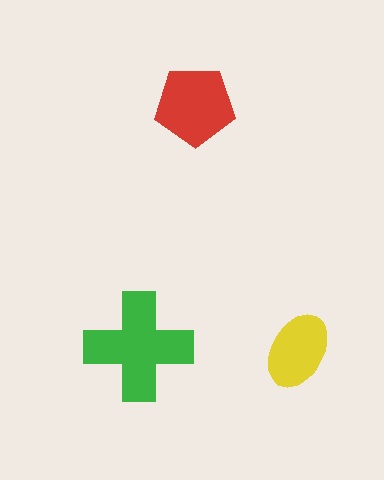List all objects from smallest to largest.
The yellow ellipse, the red pentagon, the green cross.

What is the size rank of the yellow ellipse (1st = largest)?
3rd.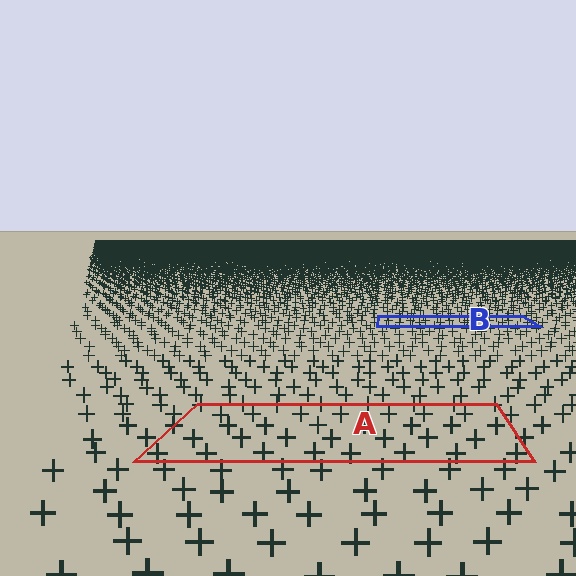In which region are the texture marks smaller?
The texture marks are smaller in region B, because it is farther away.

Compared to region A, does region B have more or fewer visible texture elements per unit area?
Region B has more texture elements per unit area — they are packed more densely because it is farther away.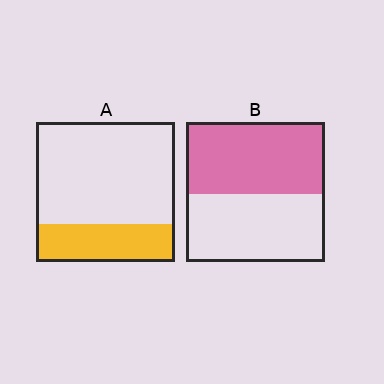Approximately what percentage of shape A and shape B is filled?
A is approximately 25% and B is approximately 50%.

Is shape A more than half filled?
No.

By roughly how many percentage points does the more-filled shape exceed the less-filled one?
By roughly 25 percentage points (B over A).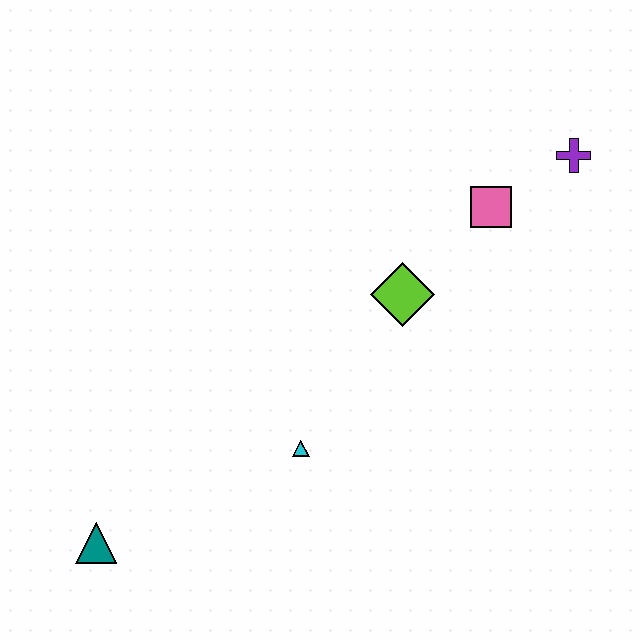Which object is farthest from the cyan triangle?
The purple cross is farthest from the cyan triangle.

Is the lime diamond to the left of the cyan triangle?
No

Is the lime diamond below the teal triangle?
No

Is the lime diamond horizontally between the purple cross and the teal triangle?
Yes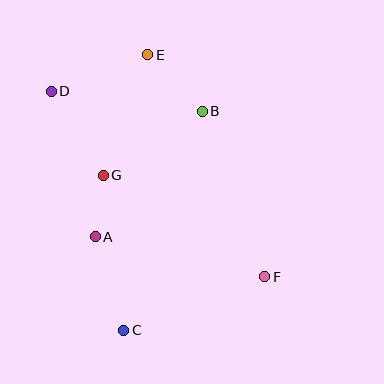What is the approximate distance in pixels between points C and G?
The distance between C and G is approximately 156 pixels.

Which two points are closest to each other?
Points A and G are closest to each other.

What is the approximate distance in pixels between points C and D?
The distance between C and D is approximately 250 pixels.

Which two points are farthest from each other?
Points D and F are farthest from each other.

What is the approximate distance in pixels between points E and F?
The distance between E and F is approximately 251 pixels.